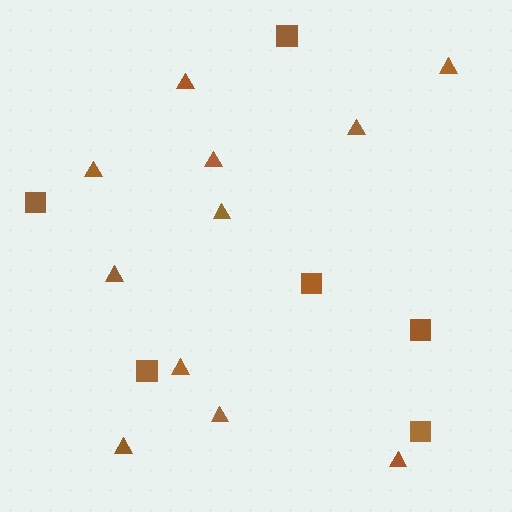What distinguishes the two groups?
There are 2 groups: one group of triangles (11) and one group of squares (6).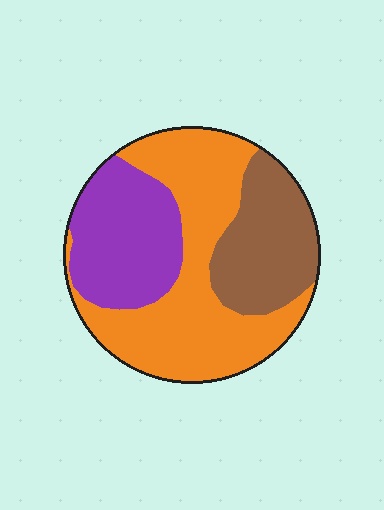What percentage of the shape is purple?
Purple covers 27% of the shape.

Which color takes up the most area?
Orange, at roughly 50%.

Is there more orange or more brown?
Orange.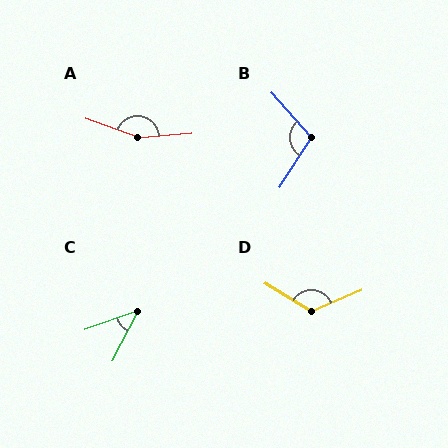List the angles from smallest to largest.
C (44°), B (106°), D (126°), A (155°).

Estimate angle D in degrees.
Approximately 126 degrees.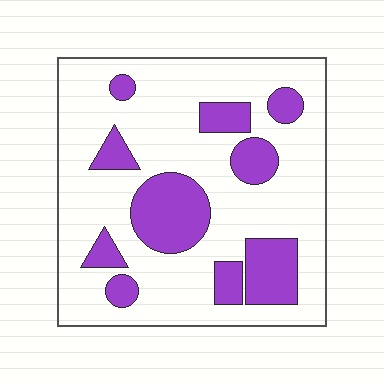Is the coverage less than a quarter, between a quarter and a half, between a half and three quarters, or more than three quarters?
Between a quarter and a half.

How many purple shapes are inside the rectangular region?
10.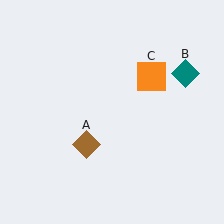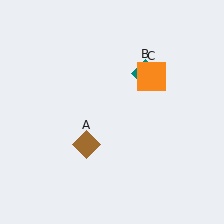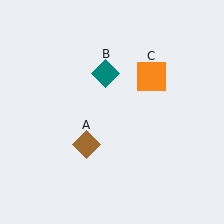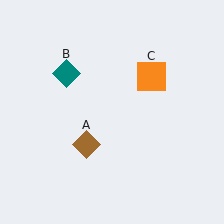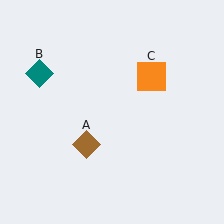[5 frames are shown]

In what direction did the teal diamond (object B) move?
The teal diamond (object B) moved left.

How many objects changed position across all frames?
1 object changed position: teal diamond (object B).